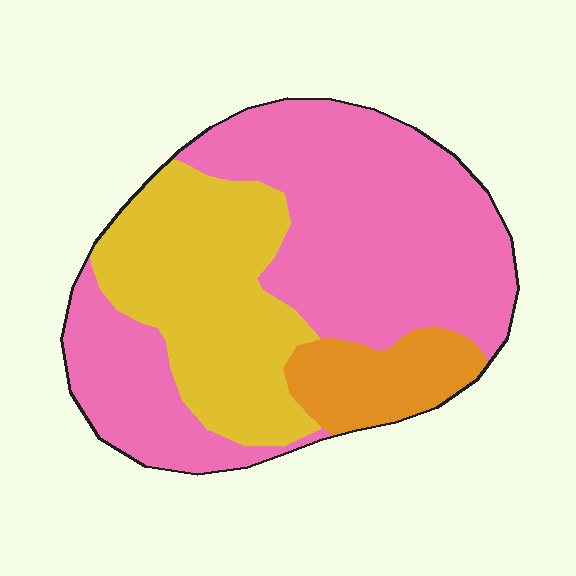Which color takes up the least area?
Orange, at roughly 10%.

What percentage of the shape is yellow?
Yellow takes up about one third (1/3) of the shape.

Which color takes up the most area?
Pink, at roughly 55%.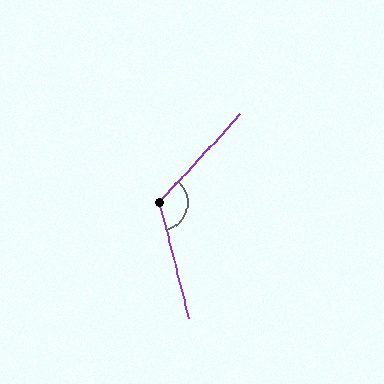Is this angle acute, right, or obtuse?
It is obtuse.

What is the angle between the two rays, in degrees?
Approximately 124 degrees.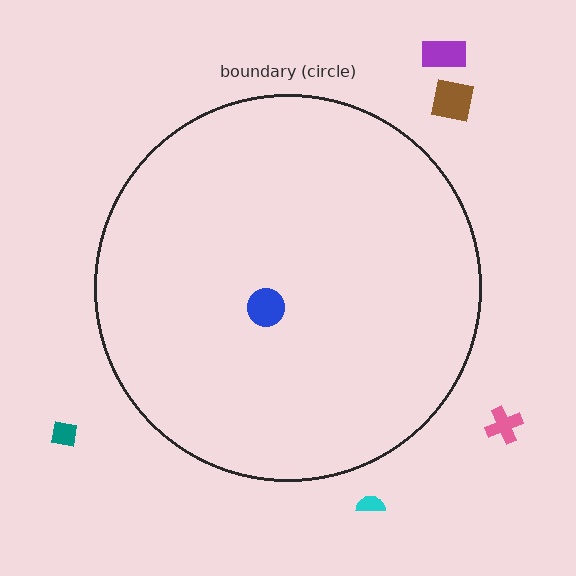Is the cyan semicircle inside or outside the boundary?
Outside.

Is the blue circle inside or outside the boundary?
Inside.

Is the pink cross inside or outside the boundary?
Outside.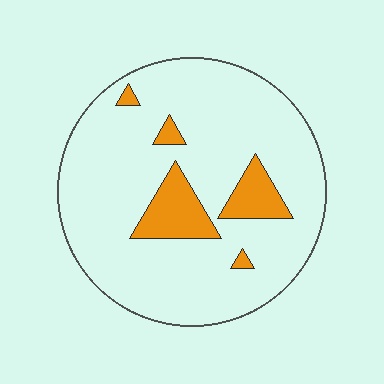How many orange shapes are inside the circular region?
5.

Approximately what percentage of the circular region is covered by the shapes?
Approximately 15%.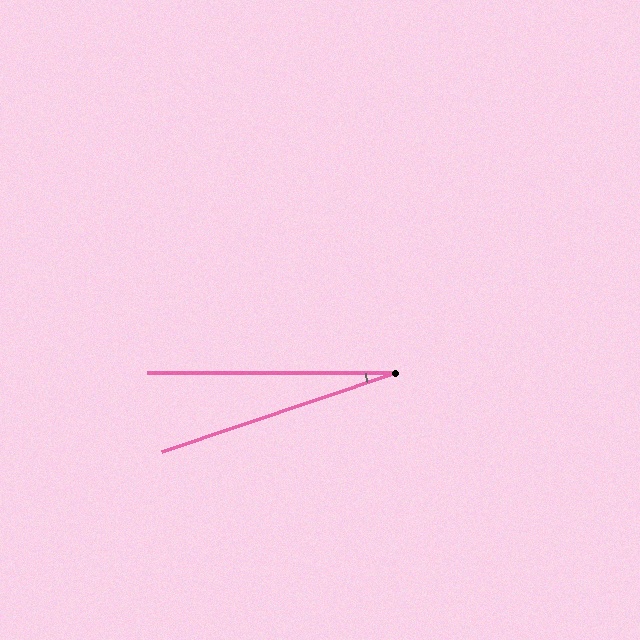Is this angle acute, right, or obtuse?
It is acute.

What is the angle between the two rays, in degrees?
Approximately 19 degrees.